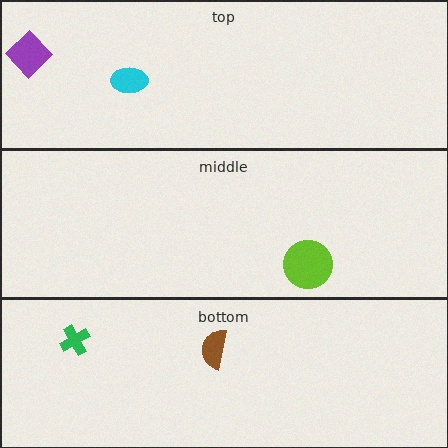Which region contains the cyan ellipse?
The top region.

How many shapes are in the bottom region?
2.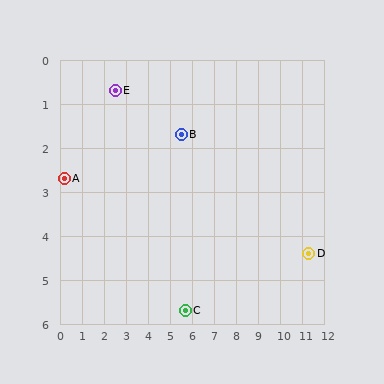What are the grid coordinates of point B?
Point B is at approximately (5.5, 1.7).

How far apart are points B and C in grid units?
Points B and C are about 4.0 grid units apart.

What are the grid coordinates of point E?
Point E is at approximately (2.5, 0.7).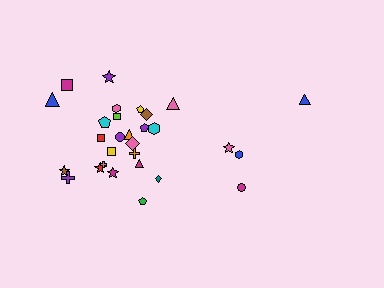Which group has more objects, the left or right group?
The left group.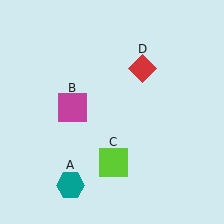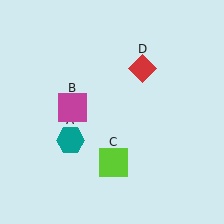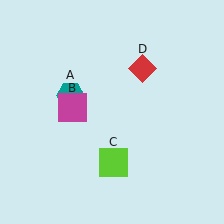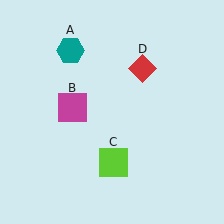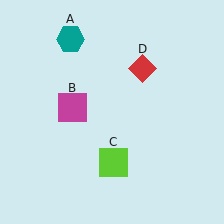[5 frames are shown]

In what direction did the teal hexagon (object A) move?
The teal hexagon (object A) moved up.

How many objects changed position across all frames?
1 object changed position: teal hexagon (object A).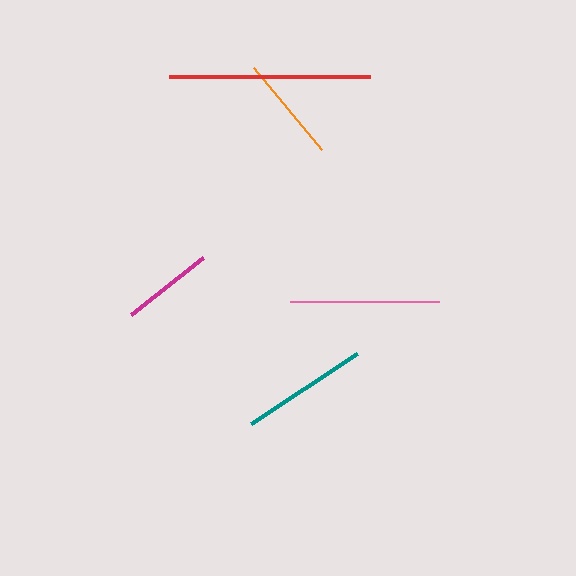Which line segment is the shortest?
The magenta line is the shortest at approximately 92 pixels.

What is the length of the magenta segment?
The magenta segment is approximately 92 pixels long.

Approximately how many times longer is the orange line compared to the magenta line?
The orange line is approximately 1.2 times the length of the magenta line.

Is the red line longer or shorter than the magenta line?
The red line is longer than the magenta line.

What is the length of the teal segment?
The teal segment is approximately 127 pixels long.